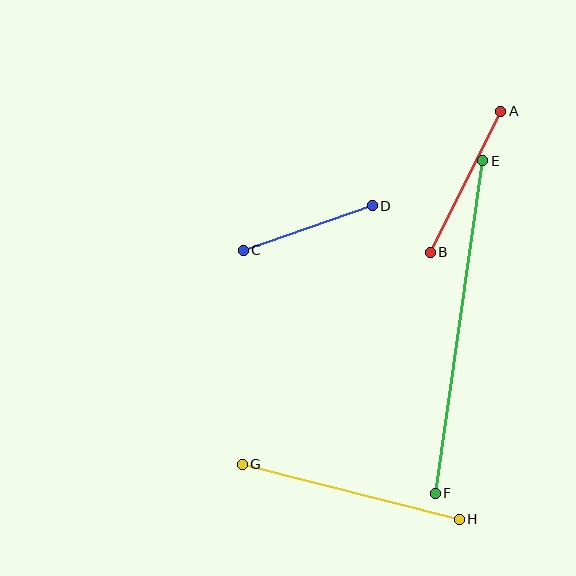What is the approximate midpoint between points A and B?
The midpoint is at approximately (466, 182) pixels.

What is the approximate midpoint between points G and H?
The midpoint is at approximately (351, 492) pixels.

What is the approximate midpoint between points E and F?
The midpoint is at approximately (459, 327) pixels.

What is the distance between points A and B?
The distance is approximately 157 pixels.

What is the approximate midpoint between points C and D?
The midpoint is at approximately (308, 228) pixels.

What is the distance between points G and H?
The distance is approximately 224 pixels.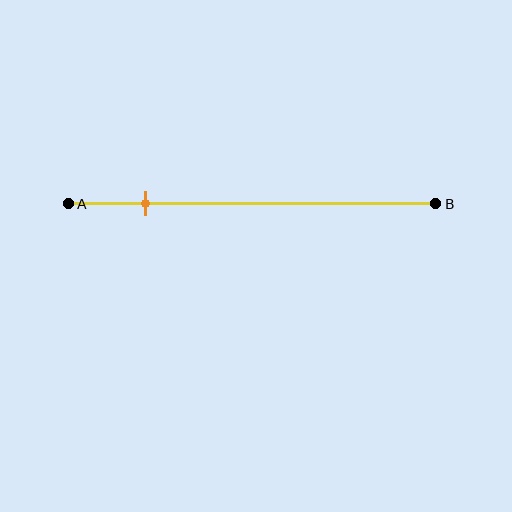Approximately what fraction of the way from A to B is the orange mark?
The orange mark is approximately 20% of the way from A to B.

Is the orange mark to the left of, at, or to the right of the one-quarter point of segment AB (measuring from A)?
The orange mark is to the left of the one-quarter point of segment AB.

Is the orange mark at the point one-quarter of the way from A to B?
No, the mark is at about 20% from A, not at the 25% one-quarter point.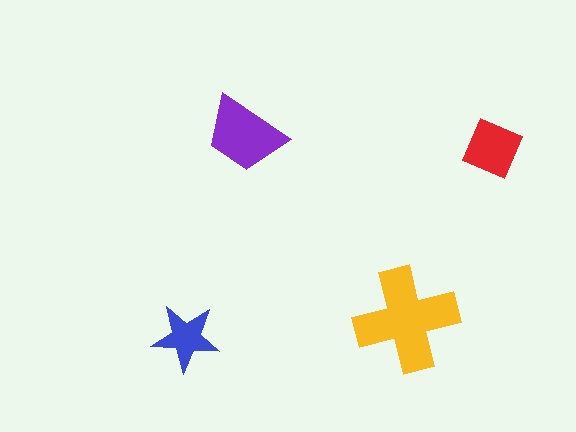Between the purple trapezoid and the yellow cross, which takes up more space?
The yellow cross.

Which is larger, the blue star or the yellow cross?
The yellow cross.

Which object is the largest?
The yellow cross.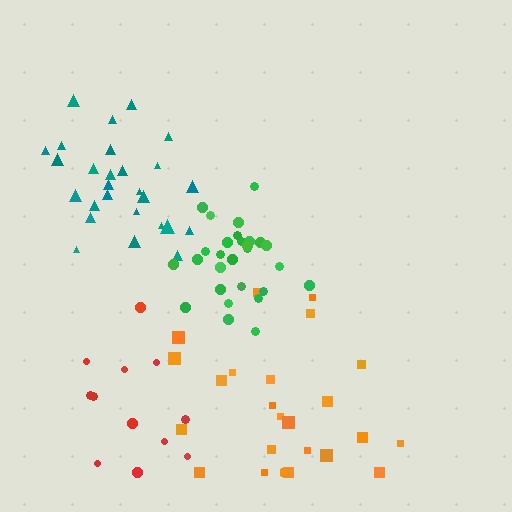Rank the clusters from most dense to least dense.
green, teal, orange, red.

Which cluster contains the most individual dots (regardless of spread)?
Green (28).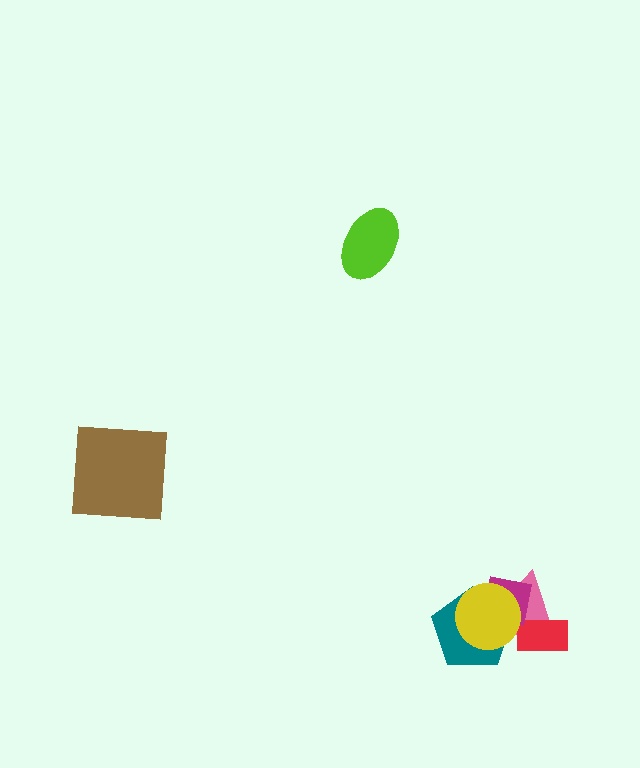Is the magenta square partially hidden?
Yes, it is partially covered by another shape.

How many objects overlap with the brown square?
0 objects overlap with the brown square.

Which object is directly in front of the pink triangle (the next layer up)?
The red rectangle is directly in front of the pink triangle.